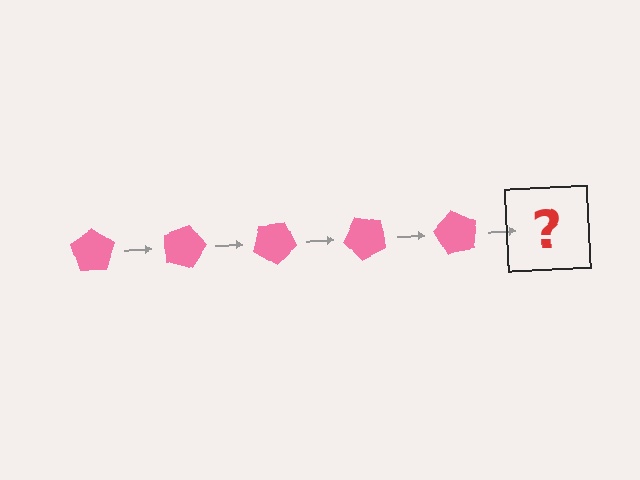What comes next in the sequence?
The next element should be a pink pentagon rotated 75 degrees.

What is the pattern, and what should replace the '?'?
The pattern is that the pentagon rotates 15 degrees each step. The '?' should be a pink pentagon rotated 75 degrees.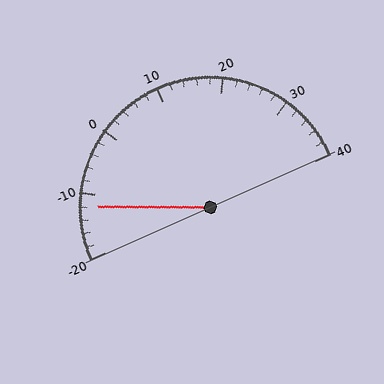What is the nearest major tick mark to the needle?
The nearest major tick mark is -10.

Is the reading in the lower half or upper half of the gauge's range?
The reading is in the lower half of the range (-20 to 40).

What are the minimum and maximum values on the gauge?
The gauge ranges from -20 to 40.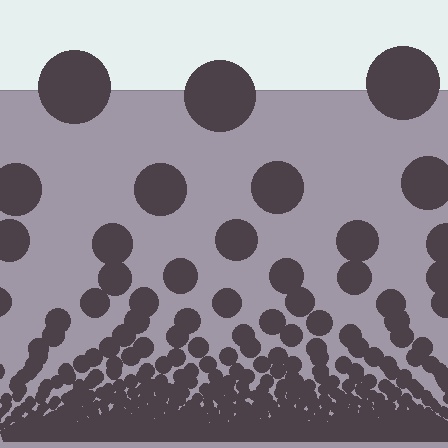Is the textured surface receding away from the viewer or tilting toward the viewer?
The surface appears to tilt toward the viewer. Texture elements get larger and sparser toward the top.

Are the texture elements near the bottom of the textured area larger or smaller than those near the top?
Smaller. The gradient is inverted — elements near the bottom are smaller and denser.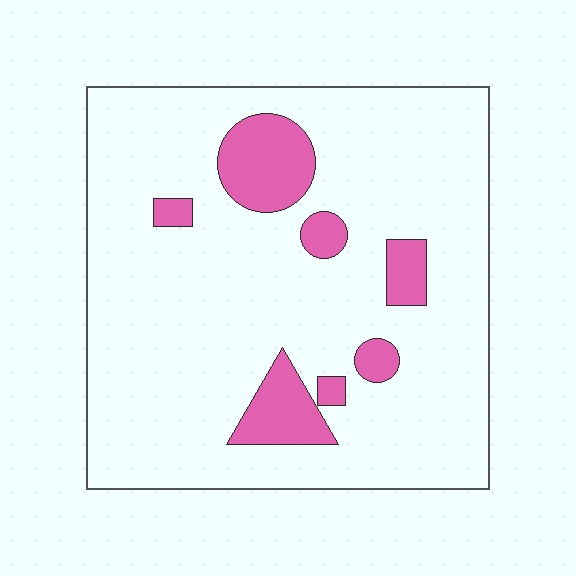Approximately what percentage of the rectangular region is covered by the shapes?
Approximately 15%.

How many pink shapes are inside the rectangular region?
7.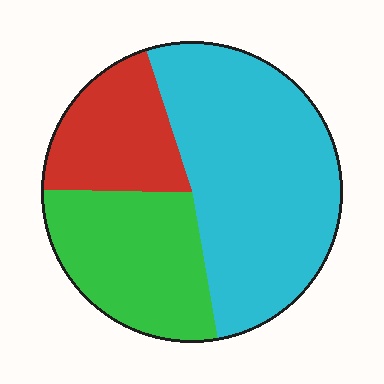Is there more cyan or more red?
Cyan.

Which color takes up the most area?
Cyan, at roughly 50%.